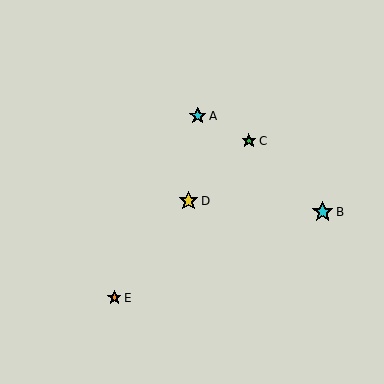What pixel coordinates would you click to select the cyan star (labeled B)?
Click at (323, 212) to select the cyan star B.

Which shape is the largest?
The cyan star (labeled B) is the largest.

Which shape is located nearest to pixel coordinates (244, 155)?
The green star (labeled C) at (249, 141) is nearest to that location.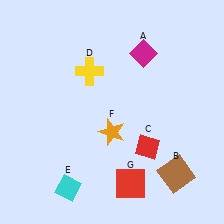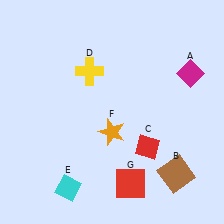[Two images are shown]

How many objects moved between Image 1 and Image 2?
1 object moved between the two images.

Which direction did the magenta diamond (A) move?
The magenta diamond (A) moved right.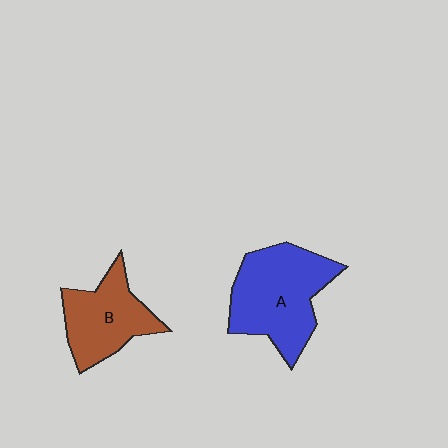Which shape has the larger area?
Shape A (blue).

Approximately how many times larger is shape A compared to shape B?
Approximately 1.4 times.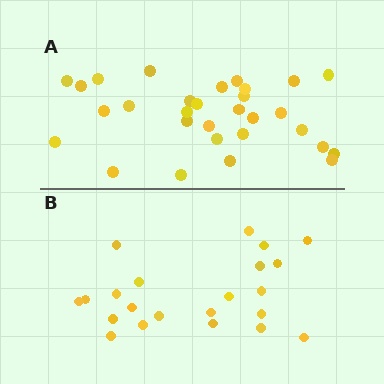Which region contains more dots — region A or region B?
Region A (the top region) has more dots.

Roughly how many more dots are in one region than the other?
Region A has roughly 8 or so more dots than region B.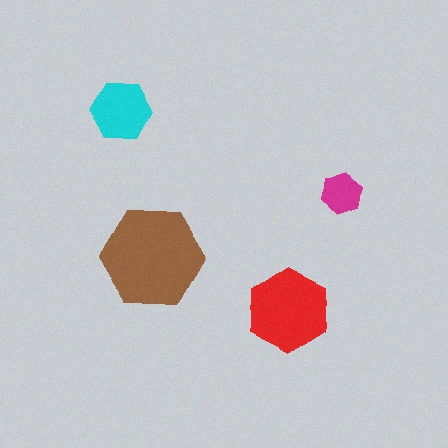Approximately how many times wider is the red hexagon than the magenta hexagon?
About 2 times wider.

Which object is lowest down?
The red hexagon is bottommost.